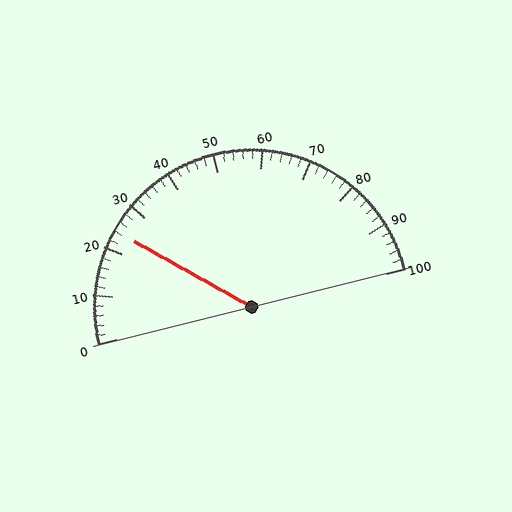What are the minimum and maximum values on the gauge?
The gauge ranges from 0 to 100.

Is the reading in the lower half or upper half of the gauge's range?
The reading is in the lower half of the range (0 to 100).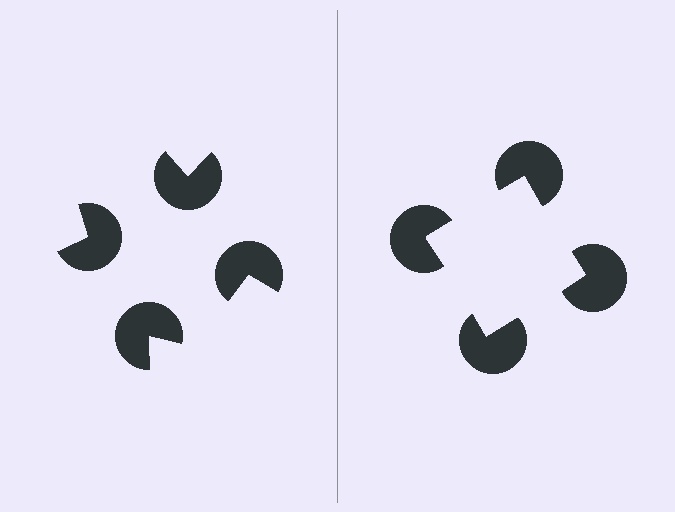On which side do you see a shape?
An illusory square appears on the right side. On the left side the wedge cuts are rotated, so no coherent shape forms.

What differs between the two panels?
The pac-man discs are positioned identically on both sides; only the wedge orientations differ. On the right they align to a square; on the left they are misaligned.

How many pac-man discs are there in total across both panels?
8 — 4 on each side.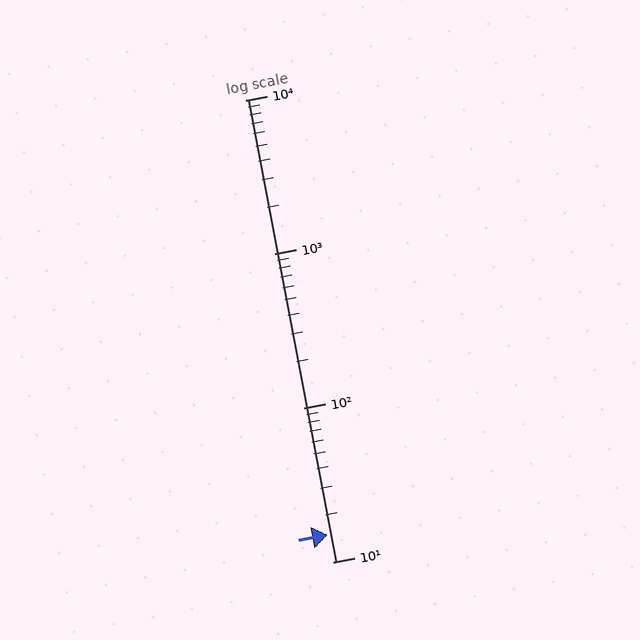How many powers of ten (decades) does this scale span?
The scale spans 3 decades, from 10 to 10000.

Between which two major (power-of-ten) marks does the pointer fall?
The pointer is between 10 and 100.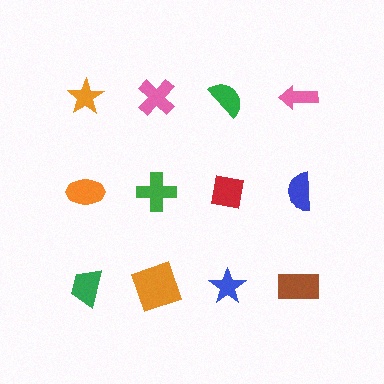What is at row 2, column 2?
A green cross.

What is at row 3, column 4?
A brown rectangle.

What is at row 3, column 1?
A green trapezoid.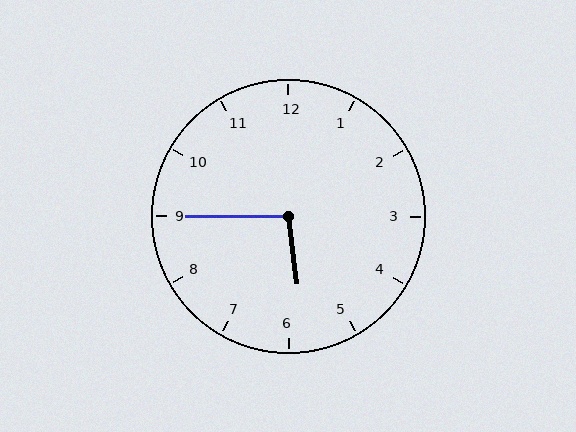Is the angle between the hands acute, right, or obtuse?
It is obtuse.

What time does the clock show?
5:45.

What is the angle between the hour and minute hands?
Approximately 98 degrees.